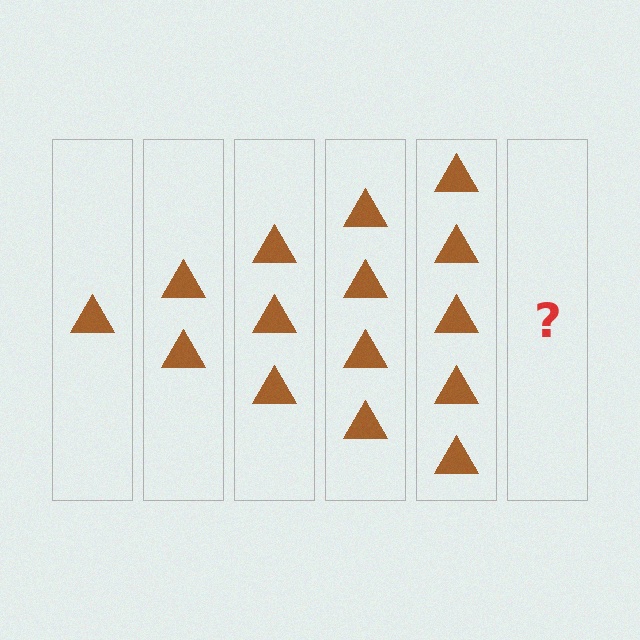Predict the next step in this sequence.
The next step is 6 triangles.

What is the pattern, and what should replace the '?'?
The pattern is that each step adds one more triangle. The '?' should be 6 triangles.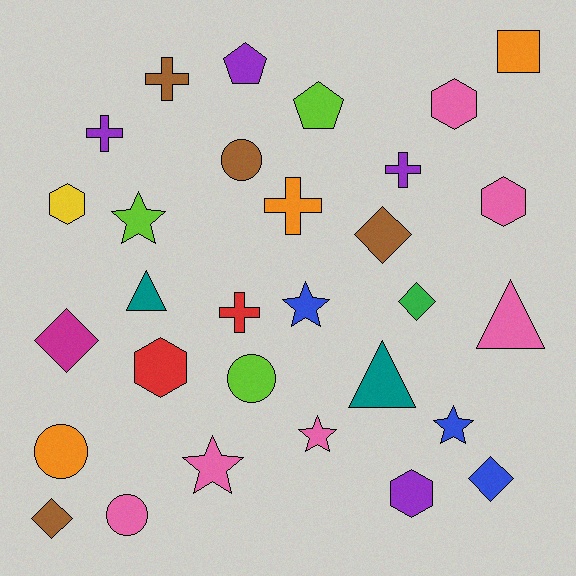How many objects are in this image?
There are 30 objects.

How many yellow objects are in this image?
There is 1 yellow object.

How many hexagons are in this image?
There are 5 hexagons.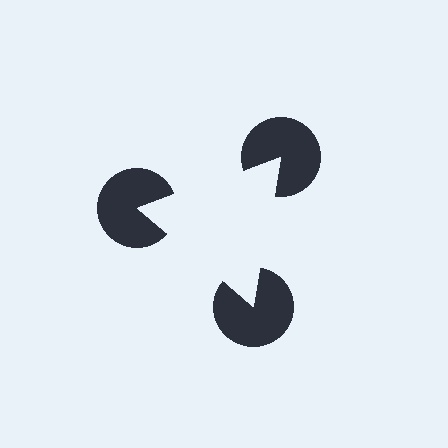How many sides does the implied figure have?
3 sides.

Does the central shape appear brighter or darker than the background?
It typically appears slightly brighter than the background, even though no actual brightness change is drawn.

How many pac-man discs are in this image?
There are 3 — one at each vertex of the illusory triangle.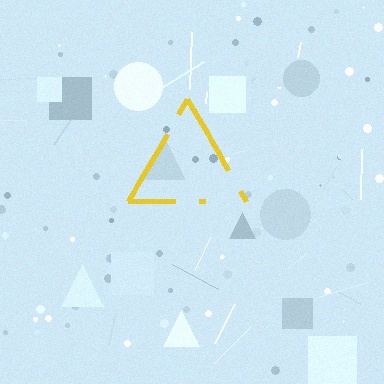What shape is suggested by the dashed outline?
The dashed outline suggests a triangle.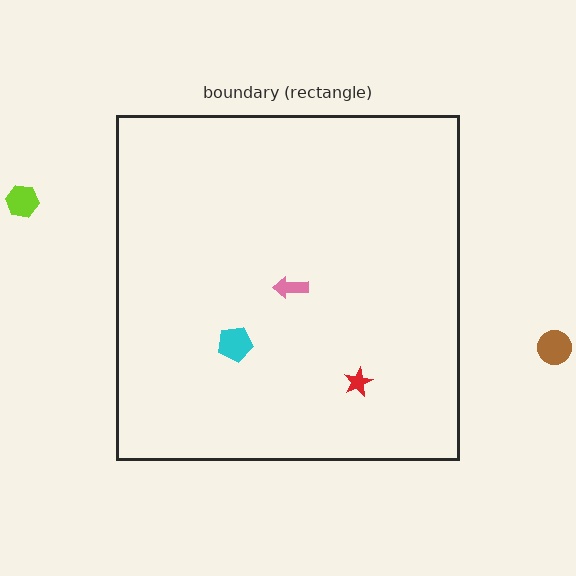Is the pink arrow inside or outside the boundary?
Inside.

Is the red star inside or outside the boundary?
Inside.